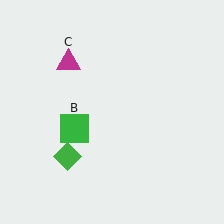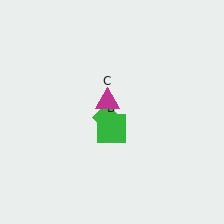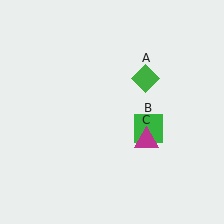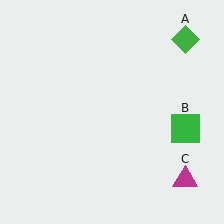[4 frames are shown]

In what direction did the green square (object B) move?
The green square (object B) moved right.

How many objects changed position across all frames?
3 objects changed position: green diamond (object A), green square (object B), magenta triangle (object C).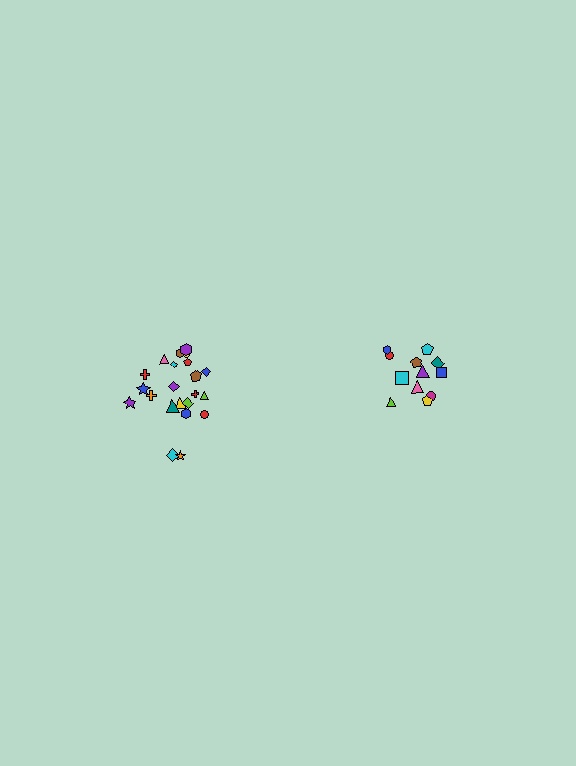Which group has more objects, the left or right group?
The left group.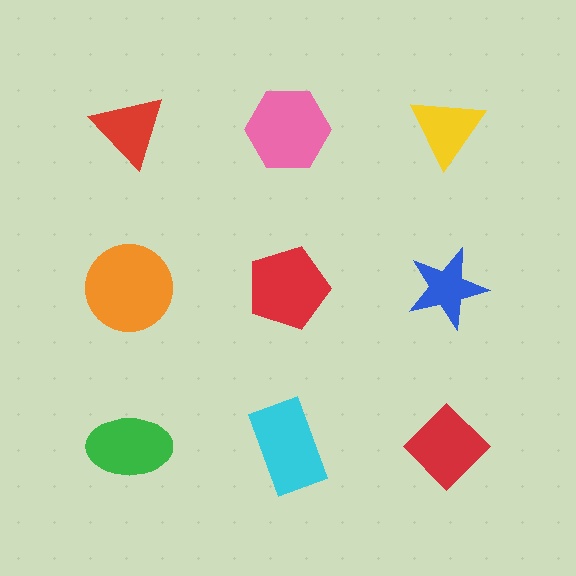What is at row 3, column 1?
A green ellipse.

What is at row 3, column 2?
A cyan rectangle.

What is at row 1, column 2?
A pink hexagon.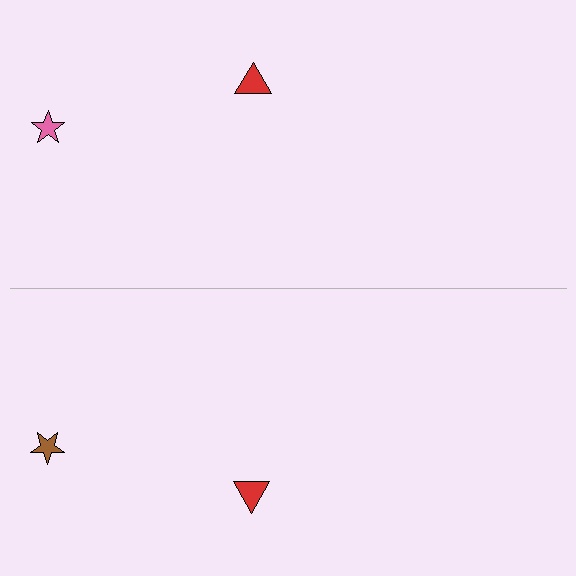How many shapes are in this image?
There are 4 shapes in this image.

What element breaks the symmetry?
The brown star on the bottom side breaks the symmetry — its mirror counterpart is pink.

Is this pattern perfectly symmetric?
No, the pattern is not perfectly symmetric. The brown star on the bottom side breaks the symmetry — its mirror counterpart is pink.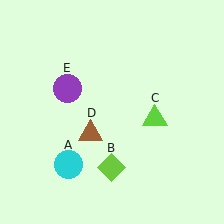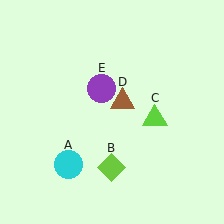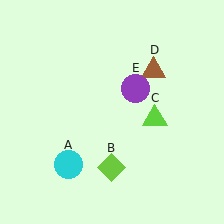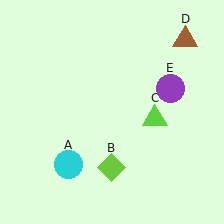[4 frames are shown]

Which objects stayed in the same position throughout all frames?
Cyan circle (object A) and lime diamond (object B) and lime triangle (object C) remained stationary.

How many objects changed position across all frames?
2 objects changed position: brown triangle (object D), purple circle (object E).